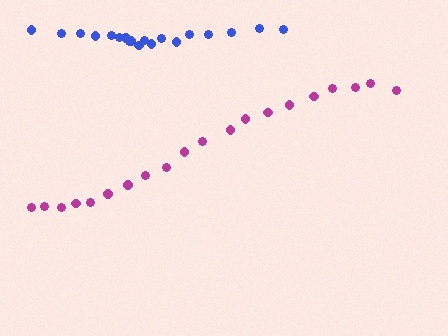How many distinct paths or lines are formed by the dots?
There are 2 distinct paths.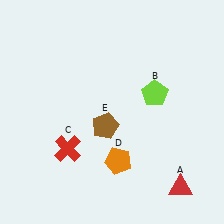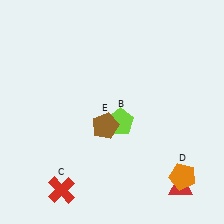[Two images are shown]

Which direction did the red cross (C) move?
The red cross (C) moved down.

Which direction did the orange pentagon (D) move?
The orange pentagon (D) moved right.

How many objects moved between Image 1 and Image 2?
3 objects moved between the two images.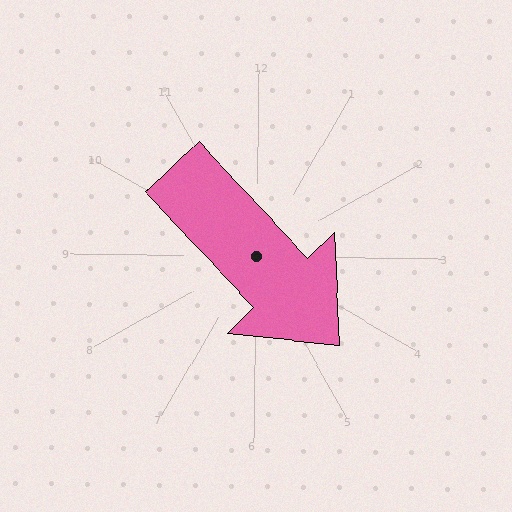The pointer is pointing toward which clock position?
Roughly 5 o'clock.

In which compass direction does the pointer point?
Southeast.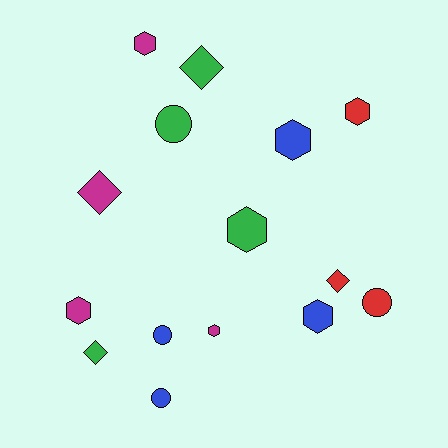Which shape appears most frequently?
Hexagon, with 7 objects.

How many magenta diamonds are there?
There is 1 magenta diamond.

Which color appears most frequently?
Magenta, with 4 objects.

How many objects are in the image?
There are 15 objects.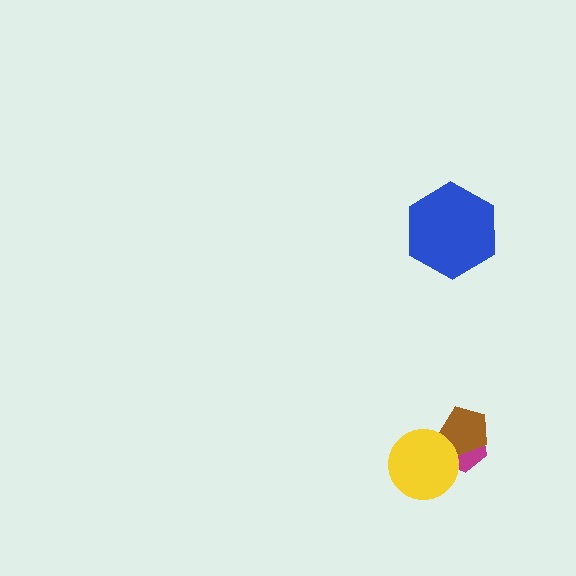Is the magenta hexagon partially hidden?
Yes, it is partially covered by another shape.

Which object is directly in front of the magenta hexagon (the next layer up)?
The brown pentagon is directly in front of the magenta hexagon.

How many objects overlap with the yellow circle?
2 objects overlap with the yellow circle.